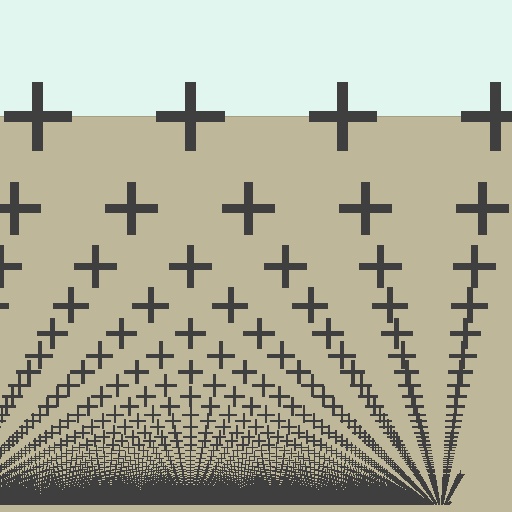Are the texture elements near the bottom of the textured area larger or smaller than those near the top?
Smaller. The gradient is inverted — elements near the bottom are smaller and denser.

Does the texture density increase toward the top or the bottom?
Density increases toward the bottom.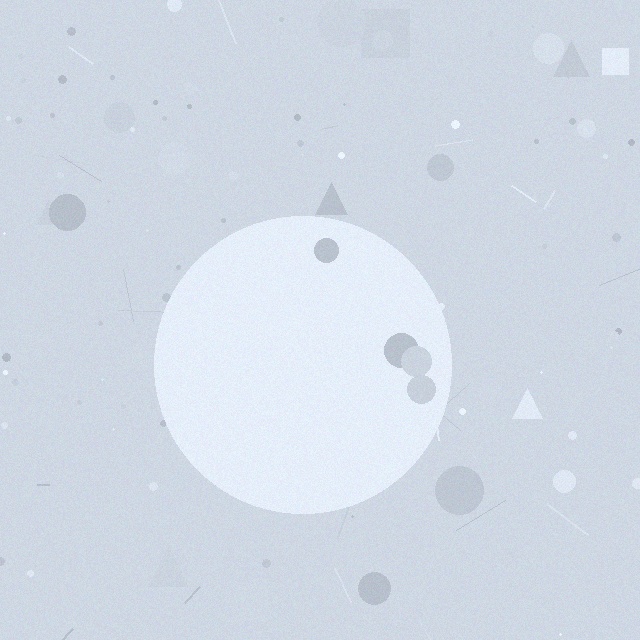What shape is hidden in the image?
A circle is hidden in the image.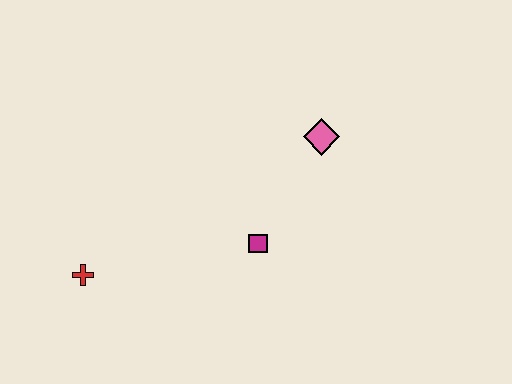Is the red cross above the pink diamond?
No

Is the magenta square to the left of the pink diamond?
Yes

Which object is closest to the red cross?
The magenta square is closest to the red cross.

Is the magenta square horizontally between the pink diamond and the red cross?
Yes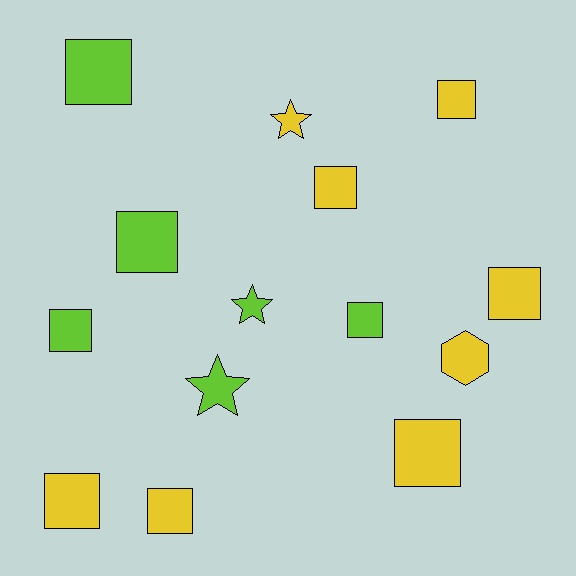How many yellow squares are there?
There are 6 yellow squares.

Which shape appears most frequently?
Square, with 10 objects.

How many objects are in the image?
There are 14 objects.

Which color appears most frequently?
Yellow, with 8 objects.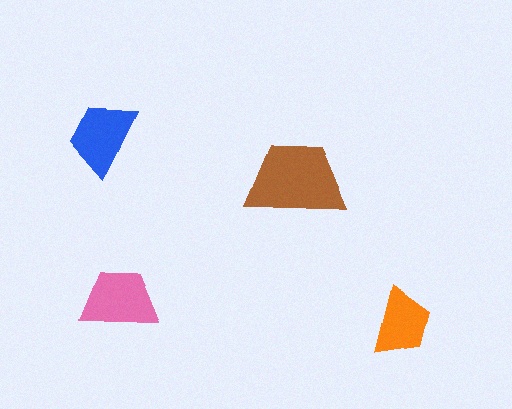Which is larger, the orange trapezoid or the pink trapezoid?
The pink one.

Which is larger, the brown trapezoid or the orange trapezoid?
The brown one.